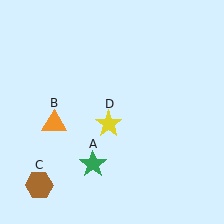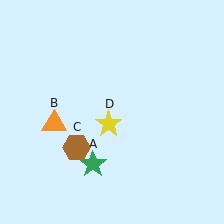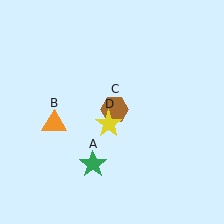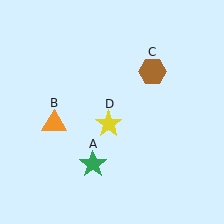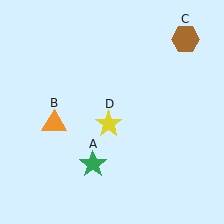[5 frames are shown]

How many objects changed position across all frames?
1 object changed position: brown hexagon (object C).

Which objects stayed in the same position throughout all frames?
Green star (object A) and orange triangle (object B) and yellow star (object D) remained stationary.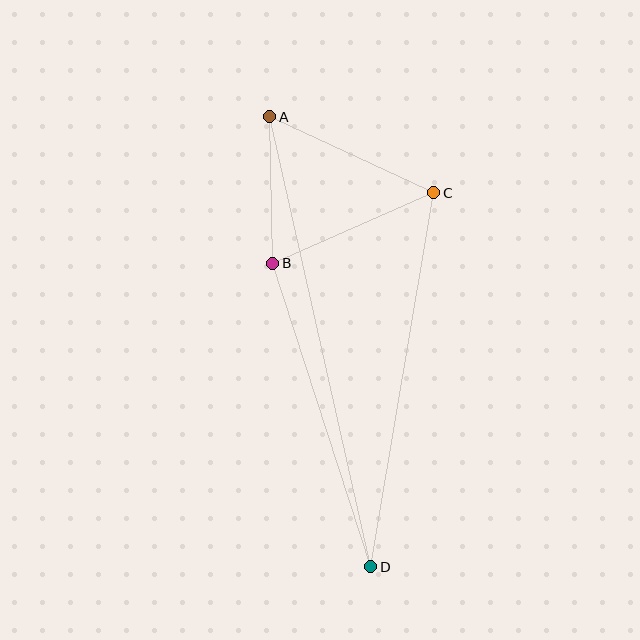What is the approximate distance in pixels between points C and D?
The distance between C and D is approximately 379 pixels.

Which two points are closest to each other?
Points A and B are closest to each other.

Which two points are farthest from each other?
Points A and D are farthest from each other.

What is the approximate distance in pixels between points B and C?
The distance between B and C is approximately 176 pixels.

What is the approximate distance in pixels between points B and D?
The distance between B and D is approximately 318 pixels.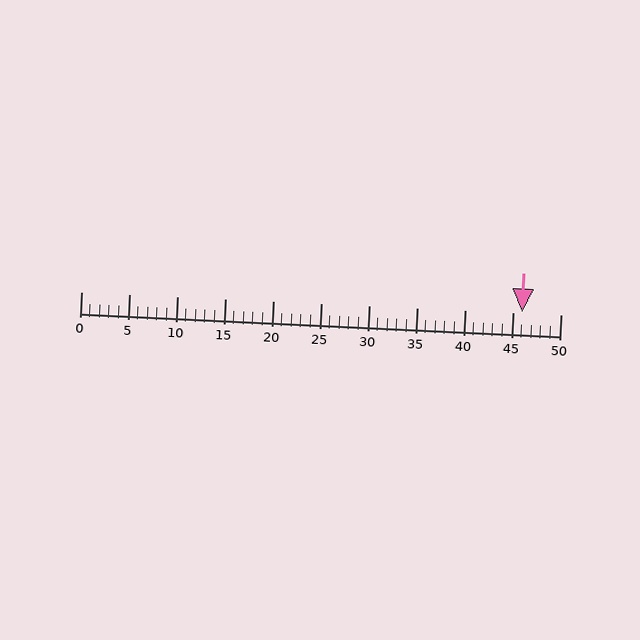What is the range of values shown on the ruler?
The ruler shows values from 0 to 50.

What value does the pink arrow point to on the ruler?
The pink arrow points to approximately 46.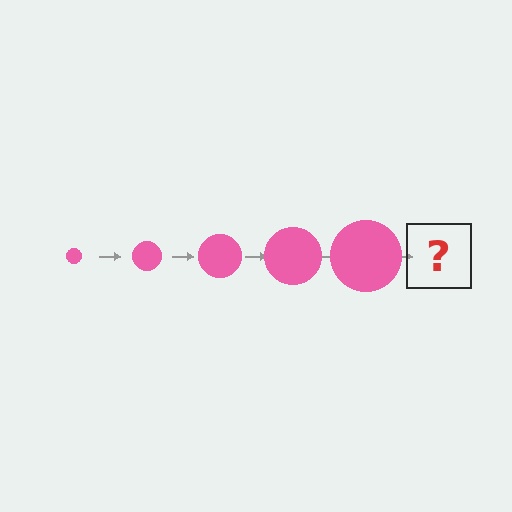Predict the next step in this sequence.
The next step is a pink circle, larger than the previous one.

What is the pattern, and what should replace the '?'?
The pattern is that the circle gets progressively larger each step. The '?' should be a pink circle, larger than the previous one.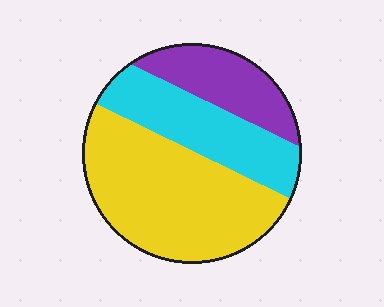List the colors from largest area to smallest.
From largest to smallest: yellow, cyan, purple.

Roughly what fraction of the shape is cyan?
Cyan takes up about one quarter (1/4) of the shape.